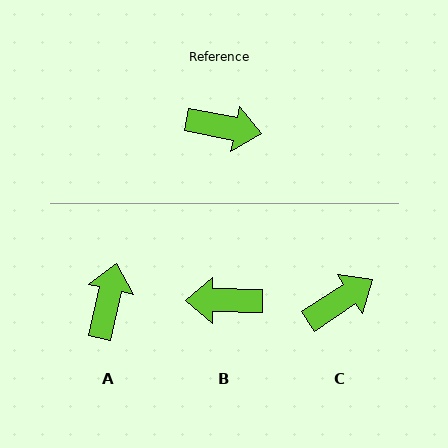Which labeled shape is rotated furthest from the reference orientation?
B, about 169 degrees away.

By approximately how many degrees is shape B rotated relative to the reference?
Approximately 169 degrees clockwise.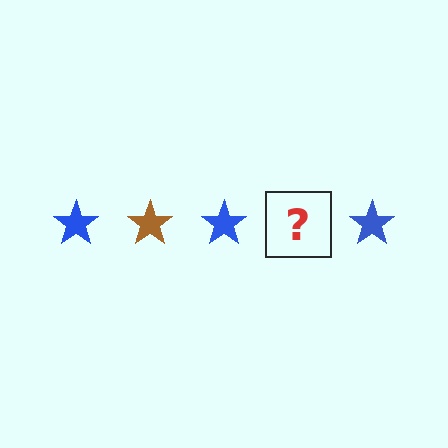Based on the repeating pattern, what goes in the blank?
The blank should be a brown star.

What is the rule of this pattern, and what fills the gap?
The rule is that the pattern cycles through blue, brown stars. The gap should be filled with a brown star.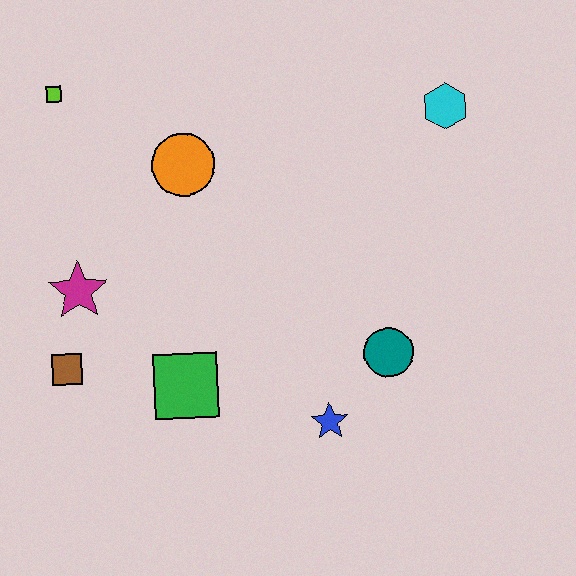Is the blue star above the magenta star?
No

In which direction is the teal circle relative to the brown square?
The teal circle is to the right of the brown square.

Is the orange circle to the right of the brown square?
Yes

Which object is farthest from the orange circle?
The blue star is farthest from the orange circle.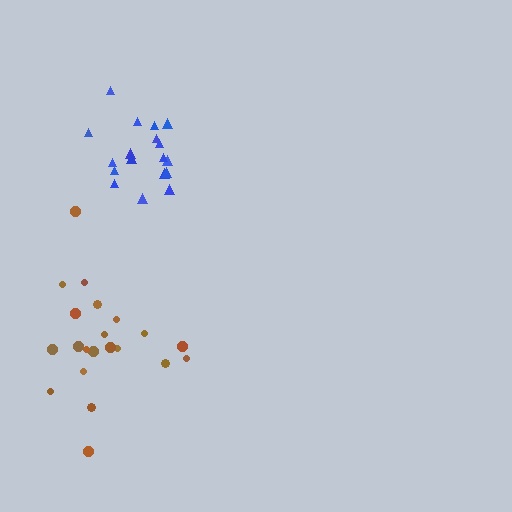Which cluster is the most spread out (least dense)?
Brown.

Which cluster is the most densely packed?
Blue.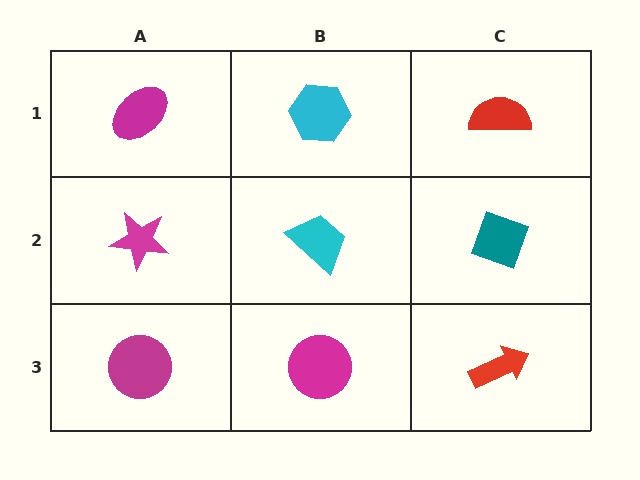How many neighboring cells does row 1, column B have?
3.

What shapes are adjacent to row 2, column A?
A magenta ellipse (row 1, column A), a magenta circle (row 3, column A), a cyan trapezoid (row 2, column B).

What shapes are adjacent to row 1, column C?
A teal diamond (row 2, column C), a cyan hexagon (row 1, column B).